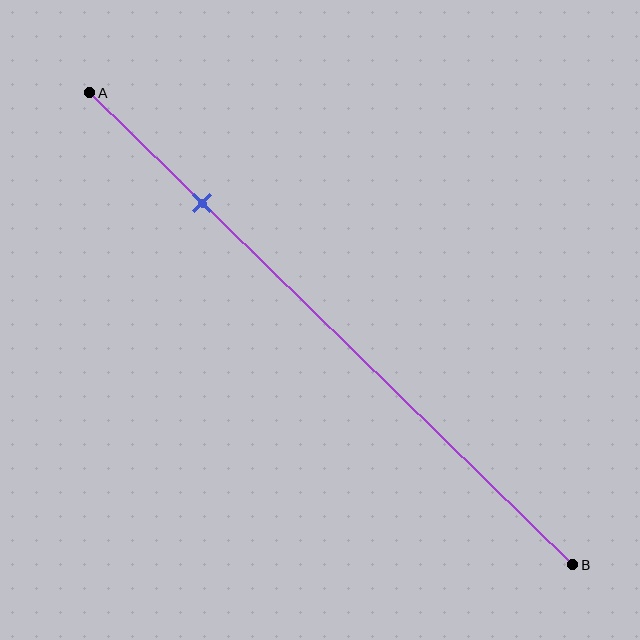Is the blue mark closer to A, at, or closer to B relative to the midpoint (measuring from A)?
The blue mark is closer to point A than the midpoint of segment AB.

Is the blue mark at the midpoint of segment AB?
No, the mark is at about 25% from A, not at the 50% midpoint.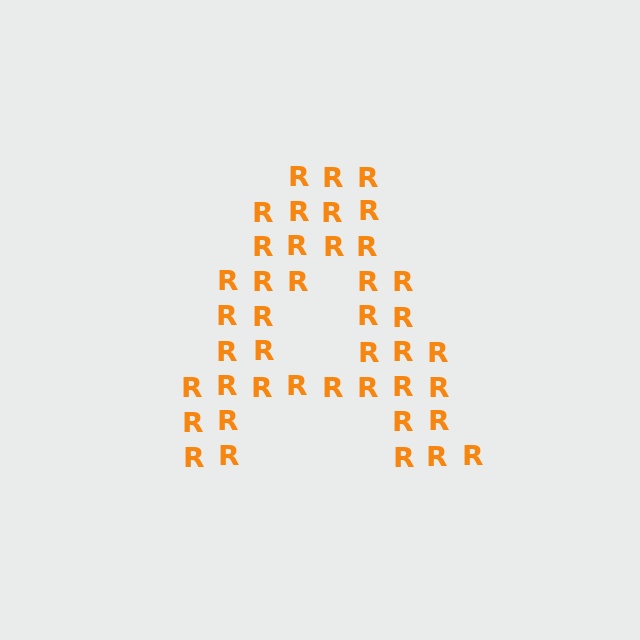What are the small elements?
The small elements are letter R's.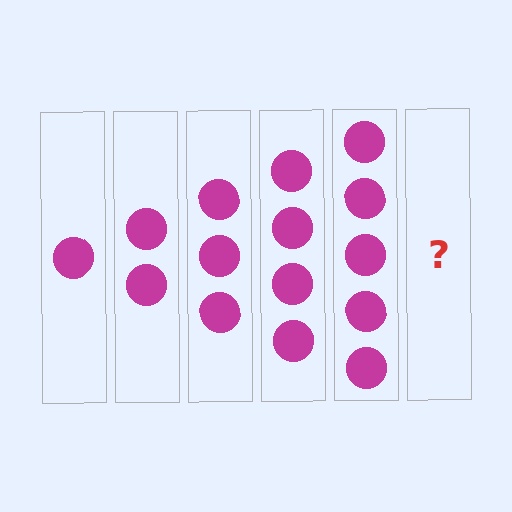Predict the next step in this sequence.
The next step is 6 circles.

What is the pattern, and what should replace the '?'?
The pattern is that each step adds one more circle. The '?' should be 6 circles.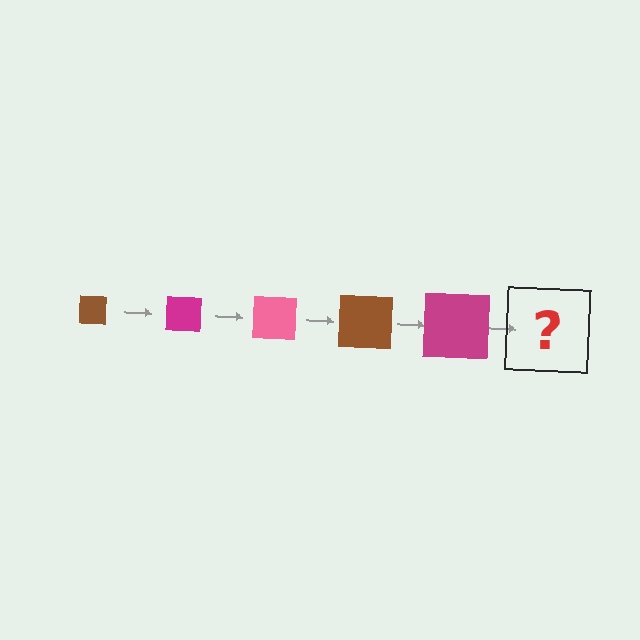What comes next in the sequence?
The next element should be a pink square, larger than the previous one.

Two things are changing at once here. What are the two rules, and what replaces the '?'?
The two rules are that the square grows larger each step and the color cycles through brown, magenta, and pink. The '?' should be a pink square, larger than the previous one.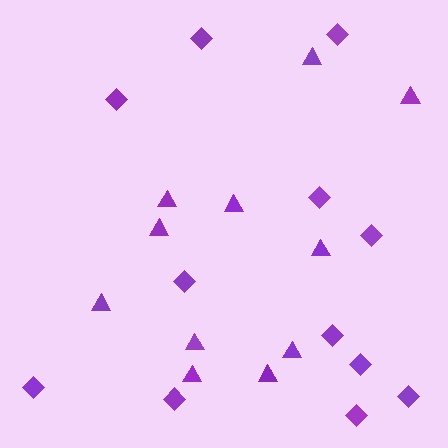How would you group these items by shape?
There are 2 groups: one group of diamonds (12) and one group of triangles (11).